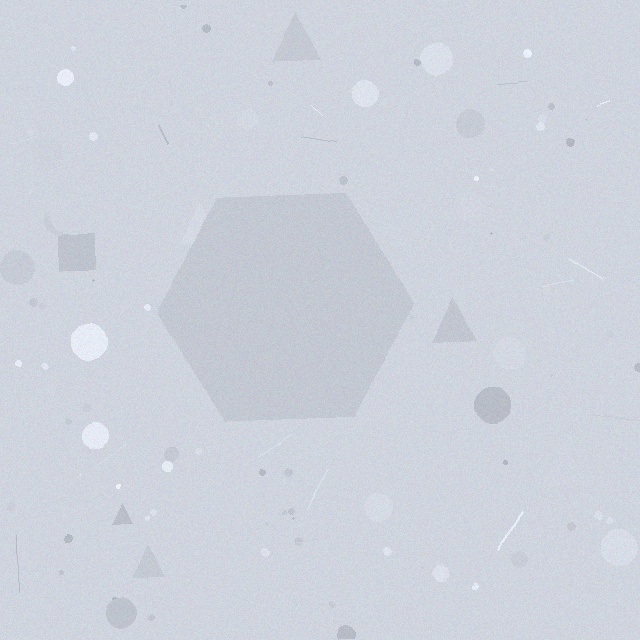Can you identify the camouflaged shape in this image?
The camouflaged shape is a hexagon.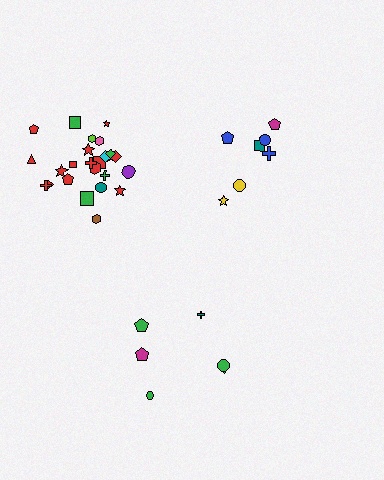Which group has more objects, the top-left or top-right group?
The top-left group.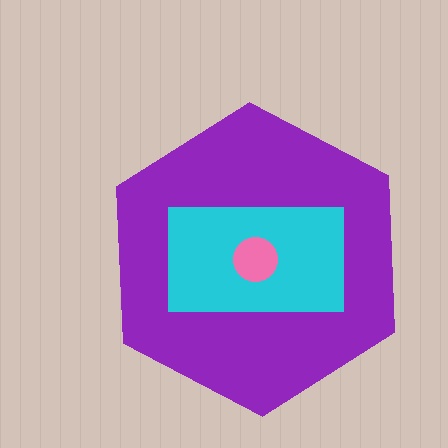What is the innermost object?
The pink circle.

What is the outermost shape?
The purple hexagon.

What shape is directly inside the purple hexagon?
The cyan rectangle.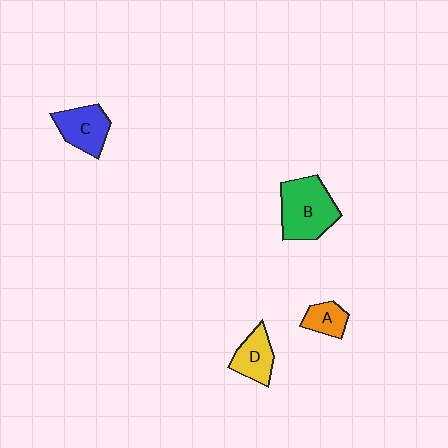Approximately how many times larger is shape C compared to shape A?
Approximately 1.6 times.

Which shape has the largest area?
Shape B (green).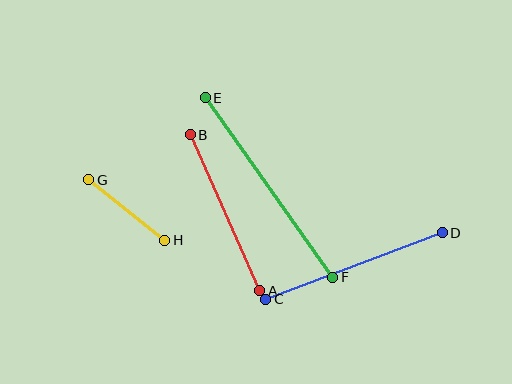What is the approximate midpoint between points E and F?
The midpoint is at approximately (269, 187) pixels.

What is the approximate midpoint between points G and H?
The midpoint is at approximately (127, 210) pixels.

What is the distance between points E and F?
The distance is approximately 220 pixels.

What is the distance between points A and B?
The distance is approximately 171 pixels.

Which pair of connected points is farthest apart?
Points E and F are farthest apart.